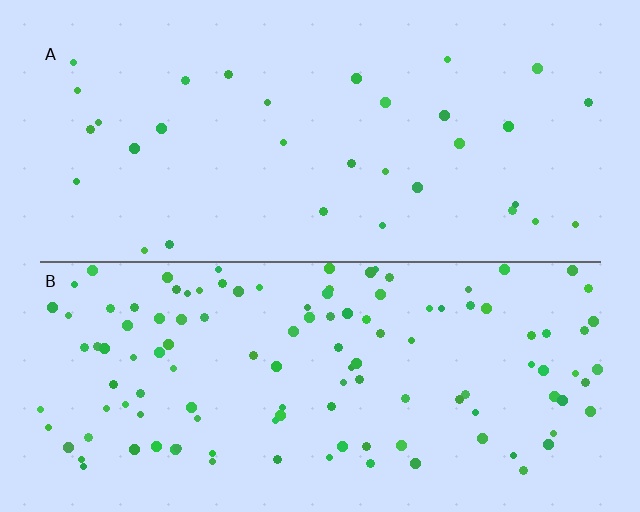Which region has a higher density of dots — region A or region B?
B (the bottom).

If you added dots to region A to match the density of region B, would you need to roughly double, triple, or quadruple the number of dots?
Approximately quadruple.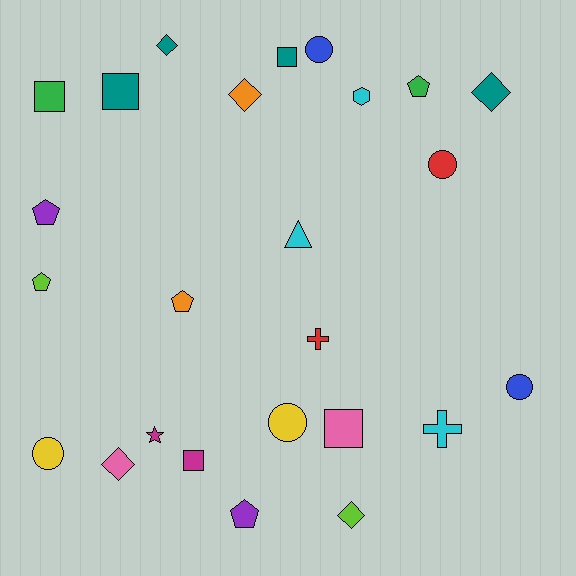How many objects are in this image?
There are 25 objects.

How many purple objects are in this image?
There are 2 purple objects.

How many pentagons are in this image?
There are 5 pentagons.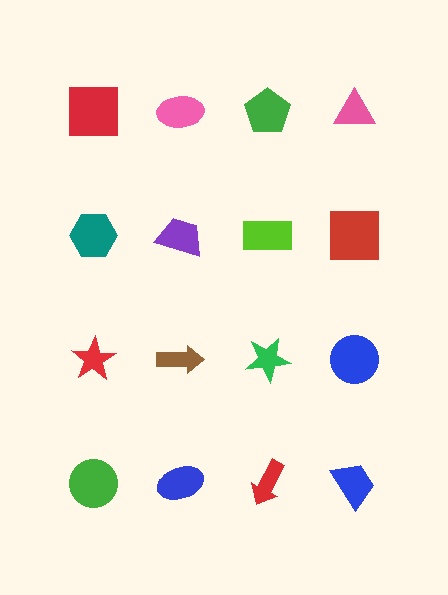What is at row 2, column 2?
A purple trapezoid.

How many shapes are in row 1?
4 shapes.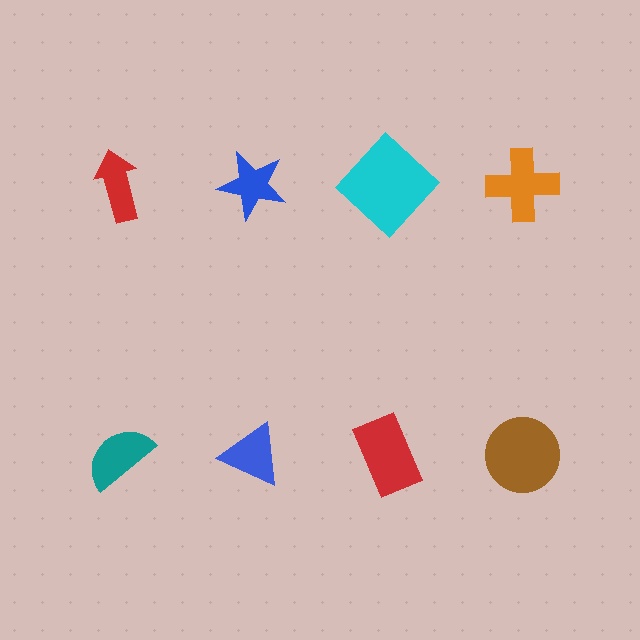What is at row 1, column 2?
A blue star.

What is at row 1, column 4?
An orange cross.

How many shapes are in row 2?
4 shapes.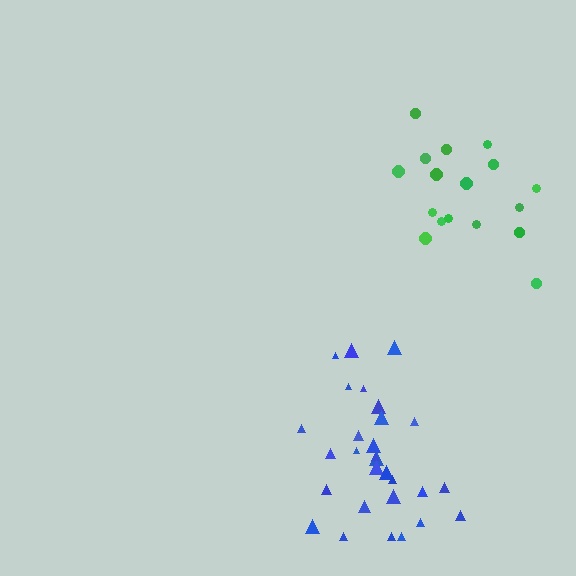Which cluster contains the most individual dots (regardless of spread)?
Blue (29).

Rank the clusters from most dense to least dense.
blue, green.